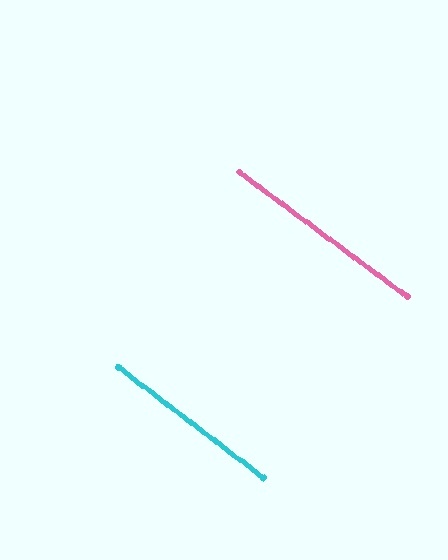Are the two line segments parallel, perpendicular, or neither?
Parallel — their directions differ by only 0.7°.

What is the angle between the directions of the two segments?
Approximately 1 degree.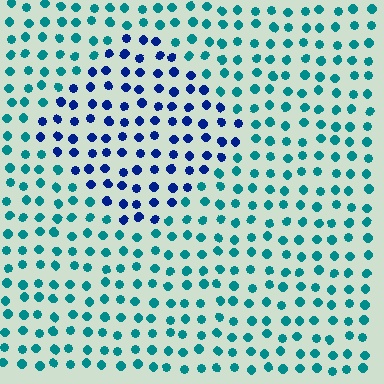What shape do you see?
I see a diamond.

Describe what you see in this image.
The image is filled with small teal elements in a uniform arrangement. A diamond-shaped region is visible where the elements are tinted to a slightly different hue, forming a subtle color boundary.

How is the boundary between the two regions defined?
The boundary is defined purely by a slight shift in hue (about 47 degrees). Spacing, size, and orientation are identical on both sides.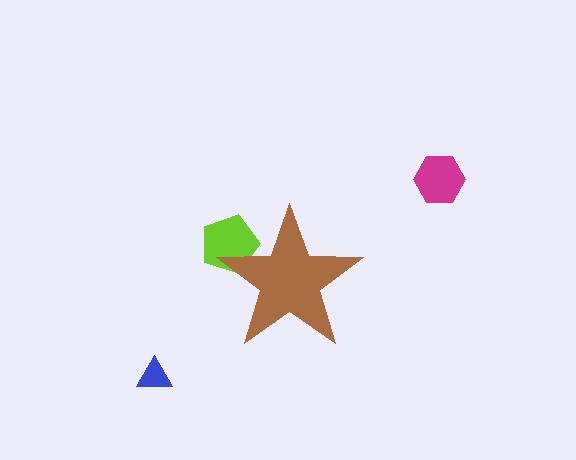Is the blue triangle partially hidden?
No, the blue triangle is fully visible.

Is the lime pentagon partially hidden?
Yes, the lime pentagon is partially hidden behind the brown star.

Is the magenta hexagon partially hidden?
No, the magenta hexagon is fully visible.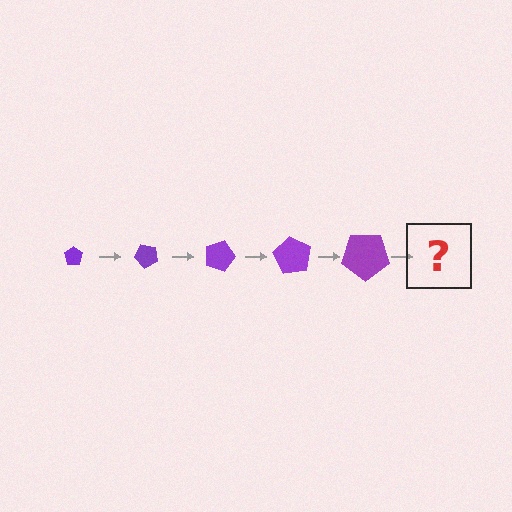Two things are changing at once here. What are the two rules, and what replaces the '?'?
The two rules are that the pentagon grows larger each step and it rotates 45 degrees each step. The '?' should be a pentagon, larger than the previous one and rotated 225 degrees from the start.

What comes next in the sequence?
The next element should be a pentagon, larger than the previous one and rotated 225 degrees from the start.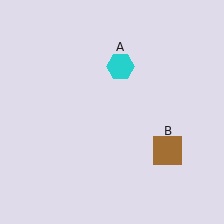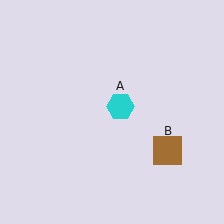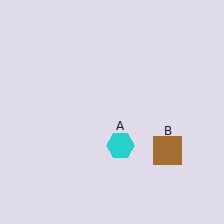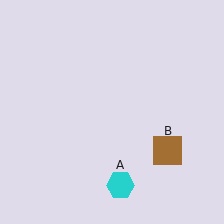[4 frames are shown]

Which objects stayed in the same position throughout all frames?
Brown square (object B) remained stationary.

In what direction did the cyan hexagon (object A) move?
The cyan hexagon (object A) moved down.